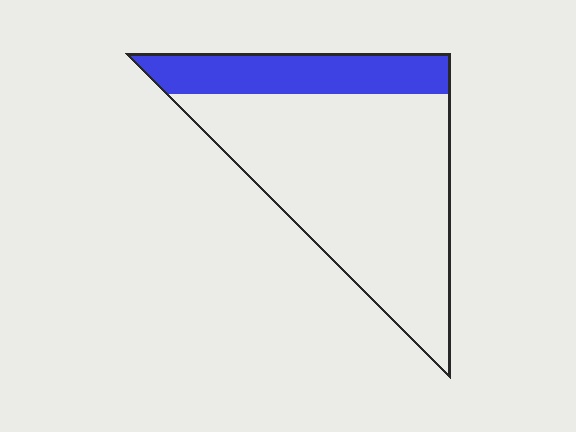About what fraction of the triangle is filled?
About one quarter (1/4).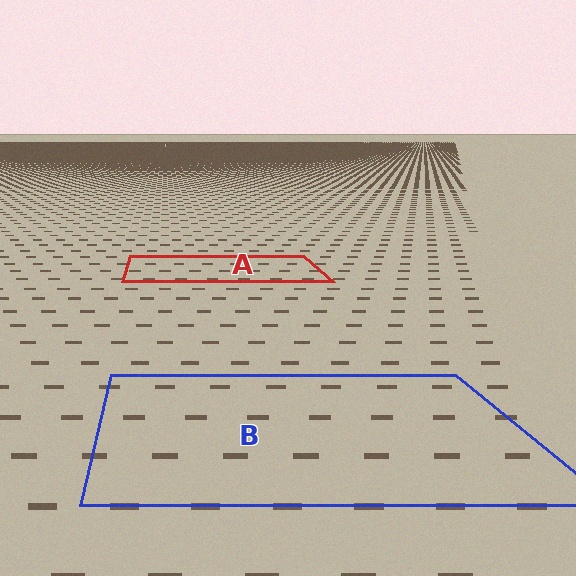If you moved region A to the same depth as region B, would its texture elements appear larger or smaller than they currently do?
They would appear larger. At a closer depth, the same texture elements are projected at a bigger on-screen size.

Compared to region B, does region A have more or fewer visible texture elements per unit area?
Region A has more texture elements per unit area — they are packed more densely because it is farther away.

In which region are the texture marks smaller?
The texture marks are smaller in region A, because it is farther away.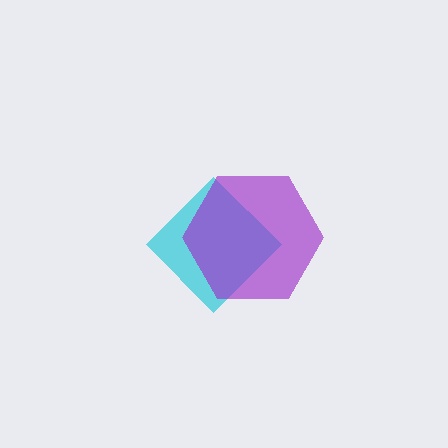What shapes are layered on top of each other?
The layered shapes are: a cyan diamond, a purple hexagon.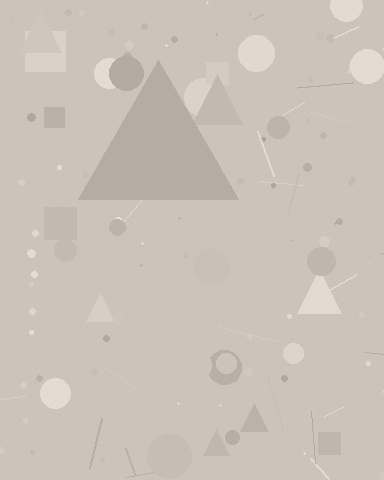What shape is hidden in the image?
A triangle is hidden in the image.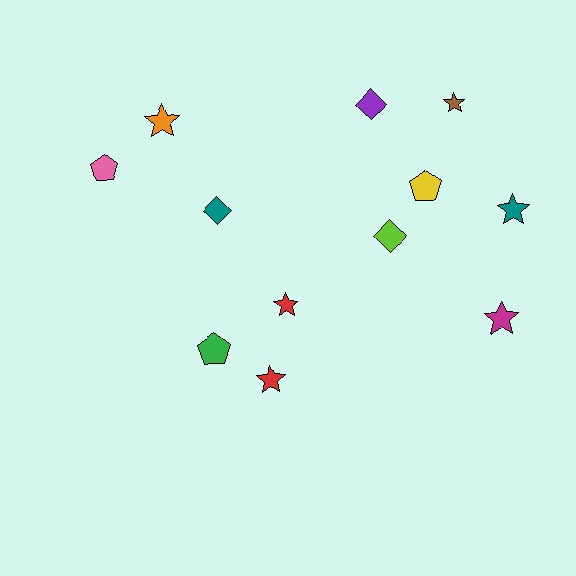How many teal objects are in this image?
There are 2 teal objects.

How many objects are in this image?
There are 12 objects.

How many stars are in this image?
There are 6 stars.